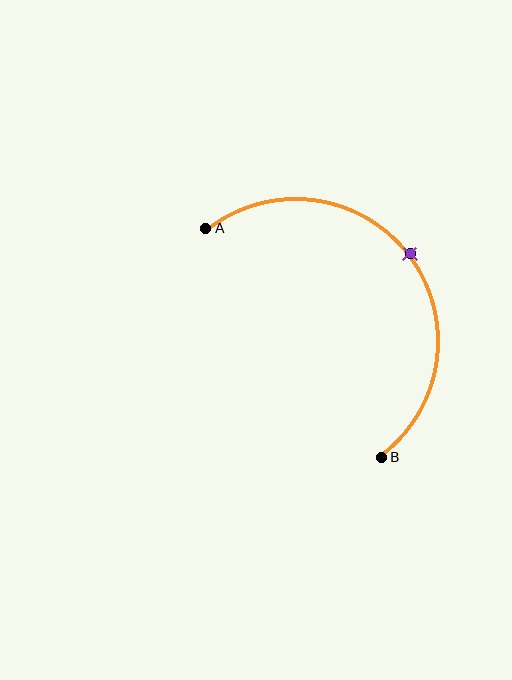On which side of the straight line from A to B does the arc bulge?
The arc bulges above and to the right of the straight line connecting A and B.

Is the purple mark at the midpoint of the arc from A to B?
Yes. The purple mark lies on the arc at equal arc-length from both A and B — it is the arc midpoint.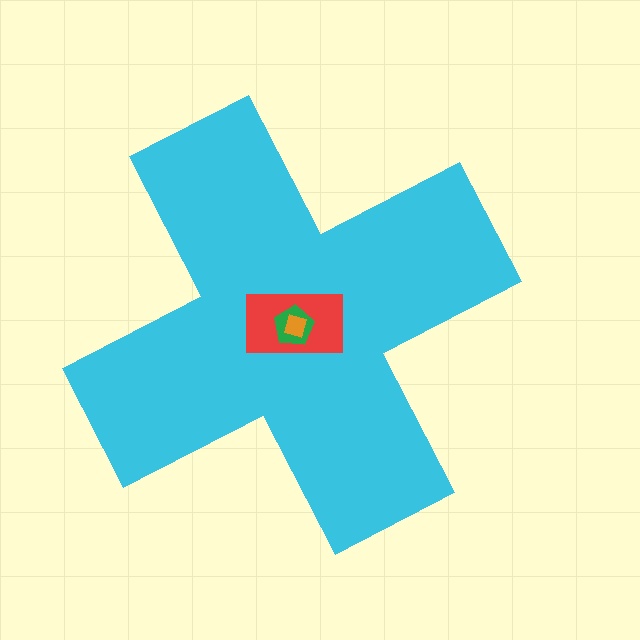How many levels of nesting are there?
4.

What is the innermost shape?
The orange diamond.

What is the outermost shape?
The cyan cross.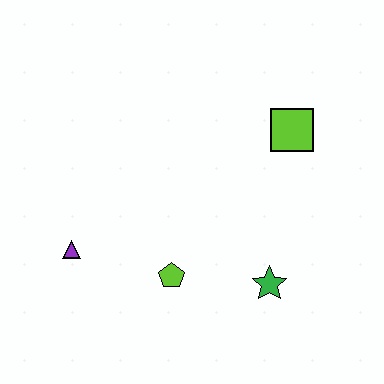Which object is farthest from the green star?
The purple triangle is farthest from the green star.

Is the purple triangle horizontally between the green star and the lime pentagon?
No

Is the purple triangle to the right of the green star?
No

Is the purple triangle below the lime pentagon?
No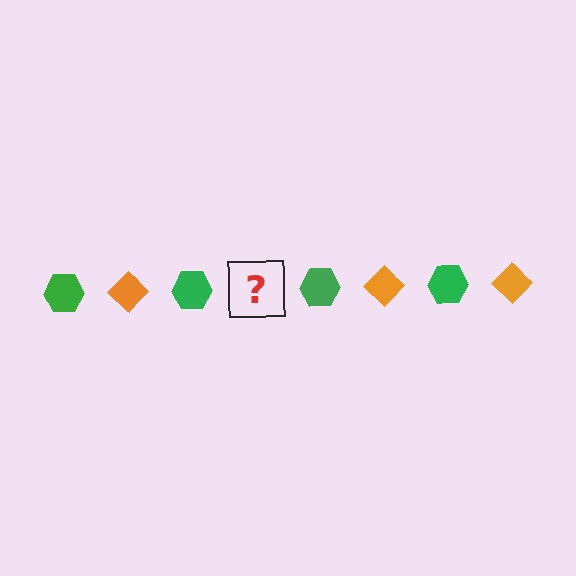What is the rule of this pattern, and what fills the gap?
The rule is that the pattern alternates between green hexagon and orange diamond. The gap should be filled with an orange diamond.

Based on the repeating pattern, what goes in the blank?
The blank should be an orange diamond.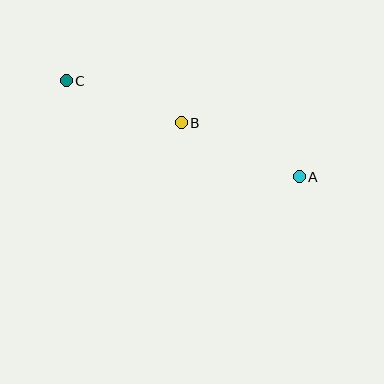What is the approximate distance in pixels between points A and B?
The distance between A and B is approximately 130 pixels.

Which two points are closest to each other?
Points B and C are closest to each other.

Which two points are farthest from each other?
Points A and C are farthest from each other.